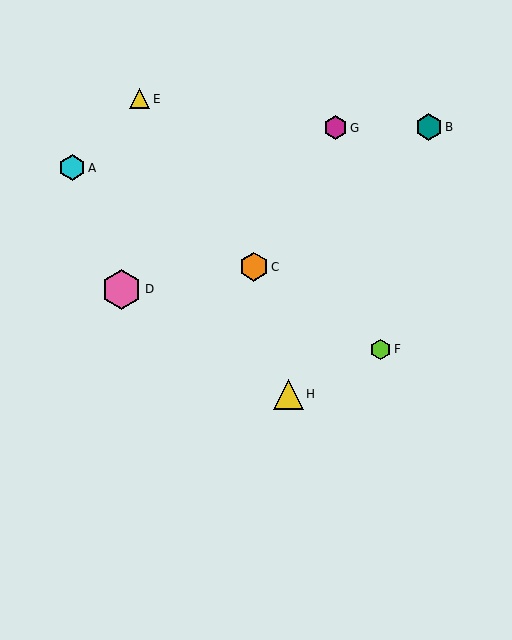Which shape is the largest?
The pink hexagon (labeled D) is the largest.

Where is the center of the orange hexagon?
The center of the orange hexagon is at (254, 267).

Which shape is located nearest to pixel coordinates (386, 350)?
The lime hexagon (labeled F) at (380, 349) is nearest to that location.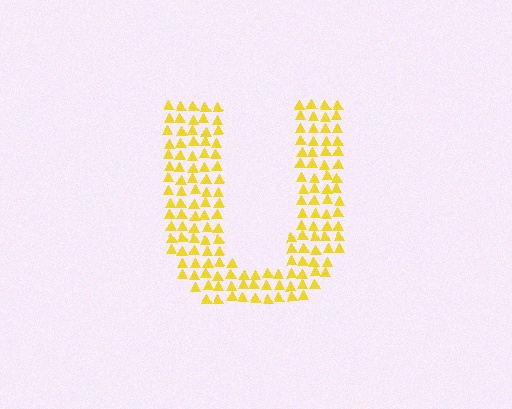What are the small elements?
The small elements are triangles.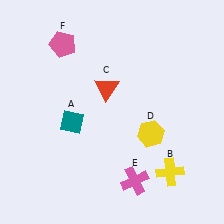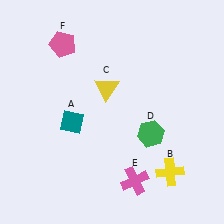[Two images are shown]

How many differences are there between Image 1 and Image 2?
There are 2 differences between the two images.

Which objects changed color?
C changed from red to yellow. D changed from yellow to green.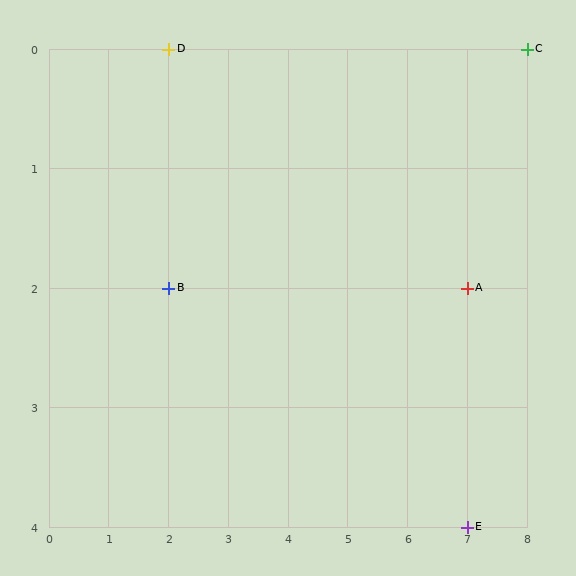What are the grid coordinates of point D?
Point D is at grid coordinates (2, 0).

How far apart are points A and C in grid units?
Points A and C are 1 column and 2 rows apart (about 2.2 grid units diagonally).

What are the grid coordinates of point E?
Point E is at grid coordinates (7, 4).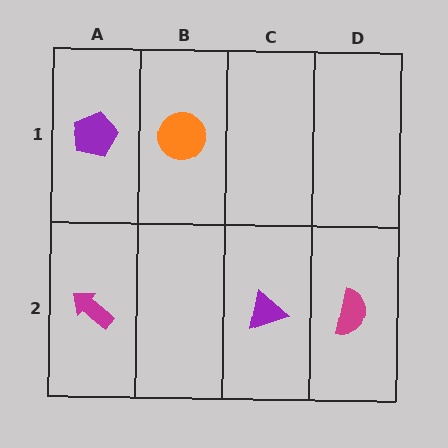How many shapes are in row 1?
2 shapes.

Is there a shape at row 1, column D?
No, that cell is empty.